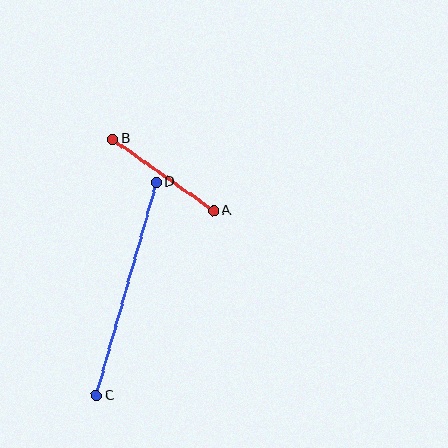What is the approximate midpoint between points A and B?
The midpoint is at approximately (163, 175) pixels.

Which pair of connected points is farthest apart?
Points C and D are farthest apart.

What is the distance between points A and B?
The distance is approximately 123 pixels.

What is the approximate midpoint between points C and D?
The midpoint is at approximately (126, 289) pixels.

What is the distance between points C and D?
The distance is approximately 222 pixels.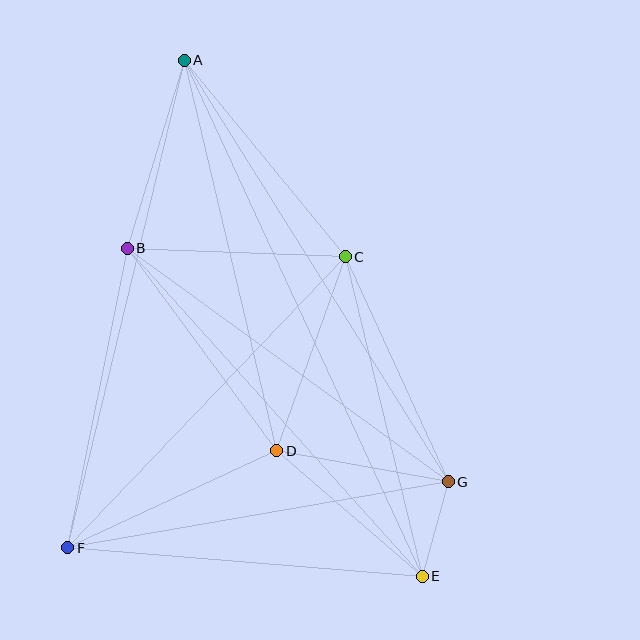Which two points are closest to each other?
Points E and G are closest to each other.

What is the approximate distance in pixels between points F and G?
The distance between F and G is approximately 387 pixels.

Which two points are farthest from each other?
Points A and E are farthest from each other.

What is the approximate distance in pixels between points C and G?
The distance between C and G is approximately 247 pixels.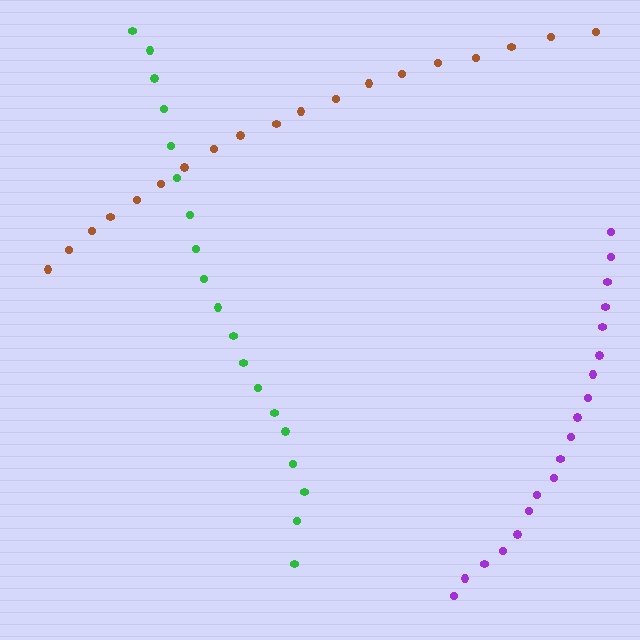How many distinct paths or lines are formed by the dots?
There are 3 distinct paths.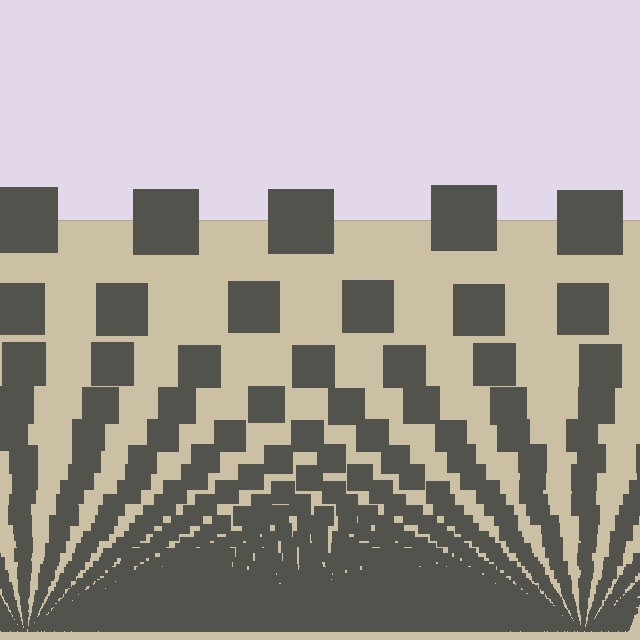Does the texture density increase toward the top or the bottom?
Density increases toward the bottom.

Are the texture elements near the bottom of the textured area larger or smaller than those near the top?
Smaller. The gradient is inverted — elements near the bottom are smaller and denser.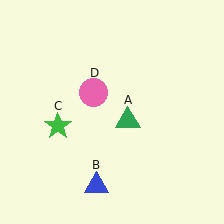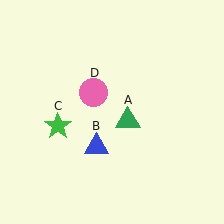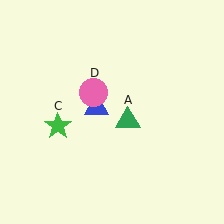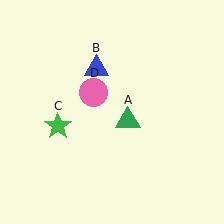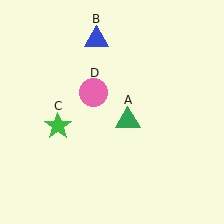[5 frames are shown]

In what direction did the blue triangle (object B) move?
The blue triangle (object B) moved up.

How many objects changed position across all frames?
1 object changed position: blue triangle (object B).